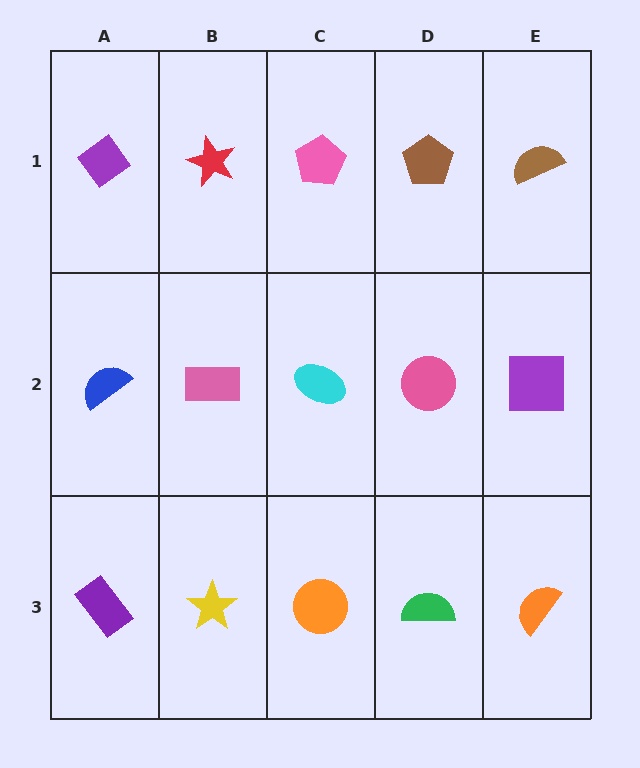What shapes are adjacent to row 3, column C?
A cyan ellipse (row 2, column C), a yellow star (row 3, column B), a green semicircle (row 3, column D).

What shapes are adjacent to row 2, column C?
A pink pentagon (row 1, column C), an orange circle (row 3, column C), a pink rectangle (row 2, column B), a pink circle (row 2, column D).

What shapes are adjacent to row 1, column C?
A cyan ellipse (row 2, column C), a red star (row 1, column B), a brown pentagon (row 1, column D).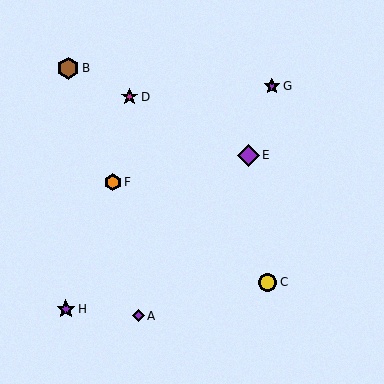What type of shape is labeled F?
Shape F is an orange hexagon.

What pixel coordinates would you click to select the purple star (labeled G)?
Click at (272, 86) to select the purple star G.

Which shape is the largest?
The brown hexagon (labeled B) is the largest.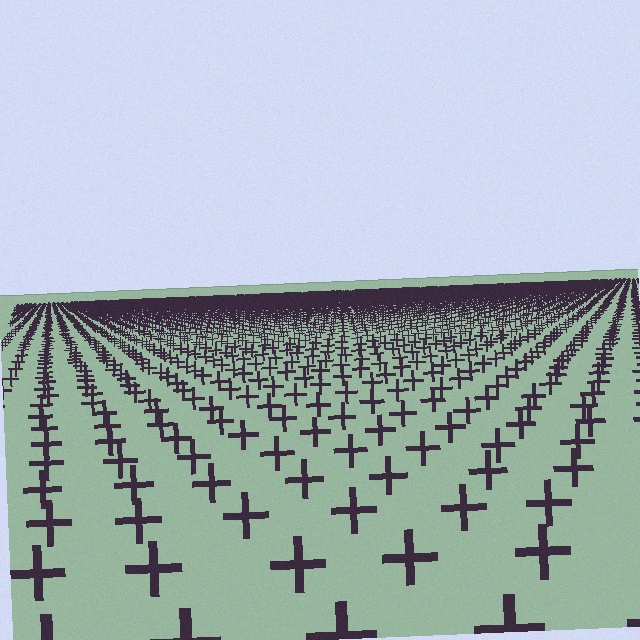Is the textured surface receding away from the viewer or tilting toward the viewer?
The surface is receding away from the viewer. Texture elements get smaller and denser toward the top.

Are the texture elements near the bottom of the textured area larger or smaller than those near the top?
Larger. Near the bottom, elements are closer to the viewer and appear at a bigger on-screen size.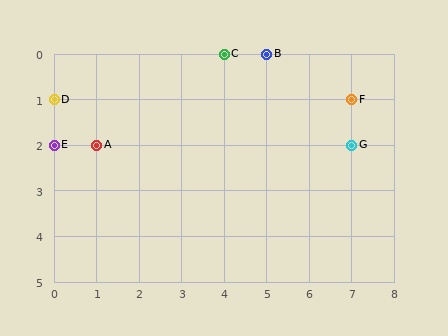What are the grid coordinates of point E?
Point E is at grid coordinates (0, 2).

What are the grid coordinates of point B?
Point B is at grid coordinates (5, 0).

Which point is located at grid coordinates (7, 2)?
Point G is at (7, 2).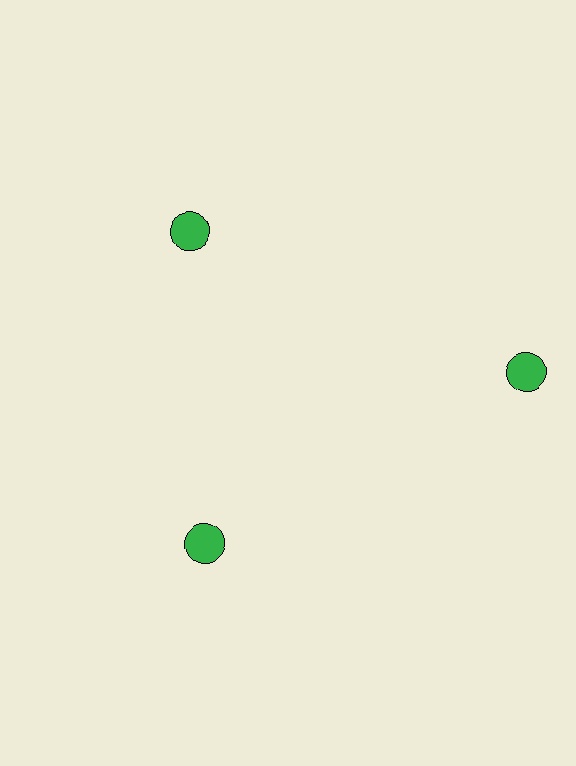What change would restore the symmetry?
The symmetry would be restored by moving it inward, back onto the ring so that all 3 circles sit at equal angles and equal distance from the center.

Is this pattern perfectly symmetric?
No. The 3 green circles are arranged in a ring, but one element near the 3 o'clock position is pushed outward from the center, breaking the 3-fold rotational symmetry.